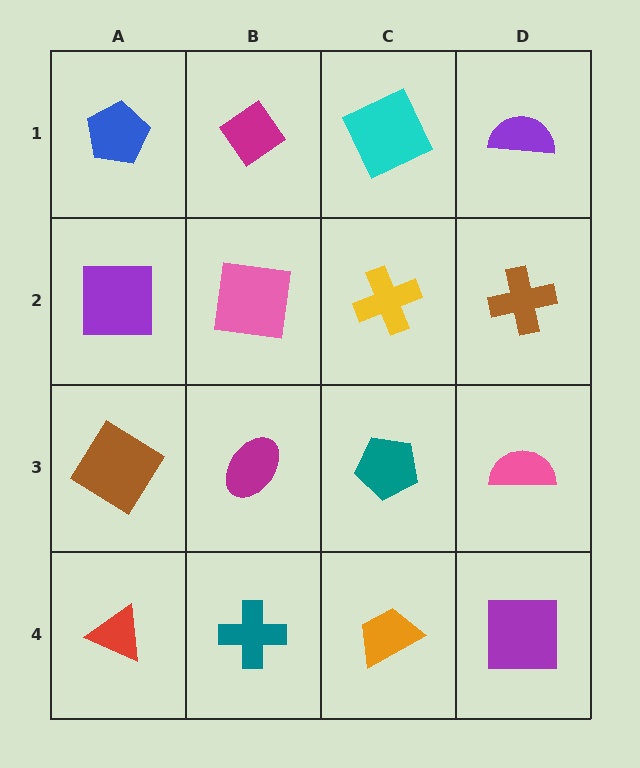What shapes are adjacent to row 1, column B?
A pink square (row 2, column B), a blue pentagon (row 1, column A), a cyan square (row 1, column C).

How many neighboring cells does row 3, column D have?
3.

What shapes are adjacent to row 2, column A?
A blue pentagon (row 1, column A), a brown diamond (row 3, column A), a pink square (row 2, column B).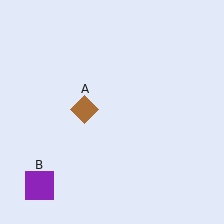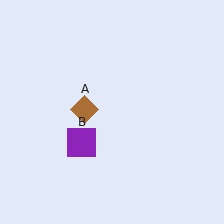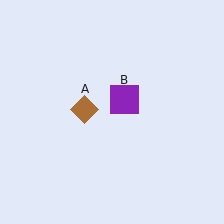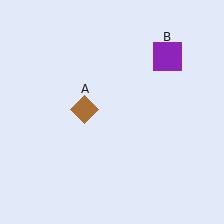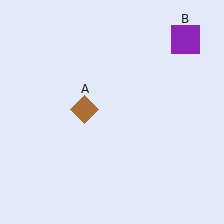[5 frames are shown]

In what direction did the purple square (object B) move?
The purple square (object B) moved up and to the right.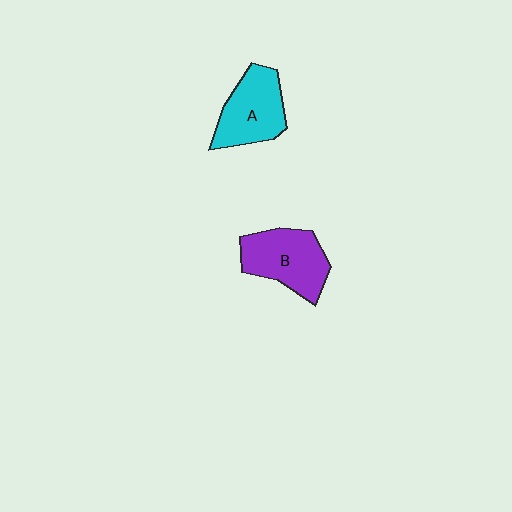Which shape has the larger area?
Shape B (purple).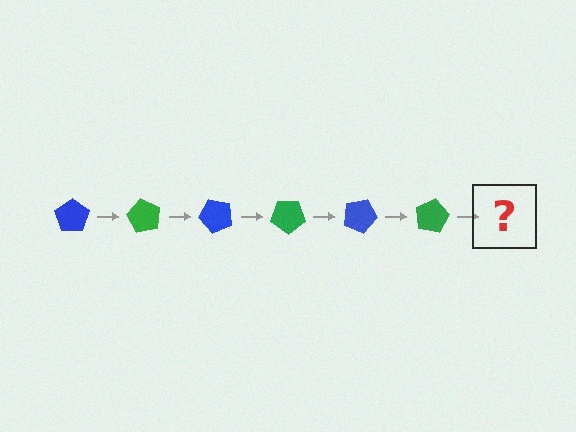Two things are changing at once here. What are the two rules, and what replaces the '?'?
The two rules are that it rotates 60 degrees each step and the color cycles through blue and green. The '?' should be a blue pentagon, rotated 360 degrees from the start.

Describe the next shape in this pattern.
It should be a blue pentagon, rotated 360 degrees from the start.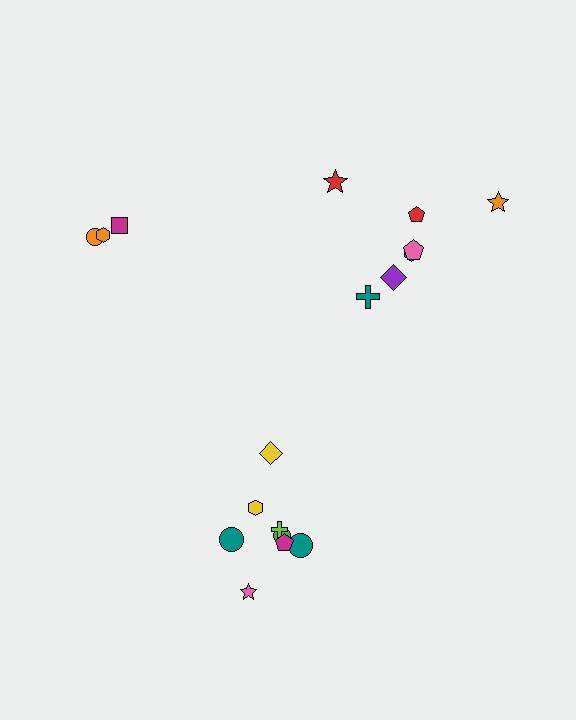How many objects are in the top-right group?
There are 7 objects.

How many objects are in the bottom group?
There are 8 objects.